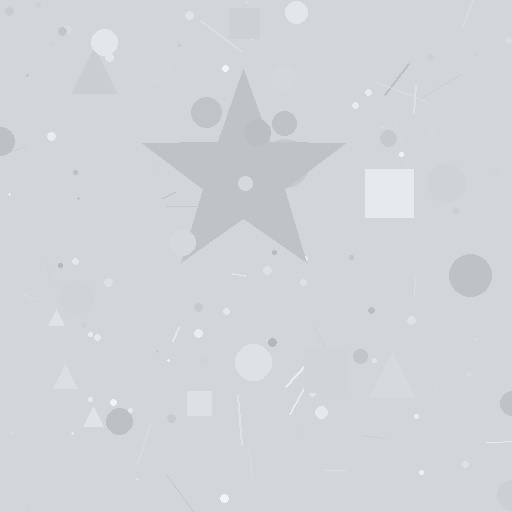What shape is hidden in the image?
A star is hidden in the image.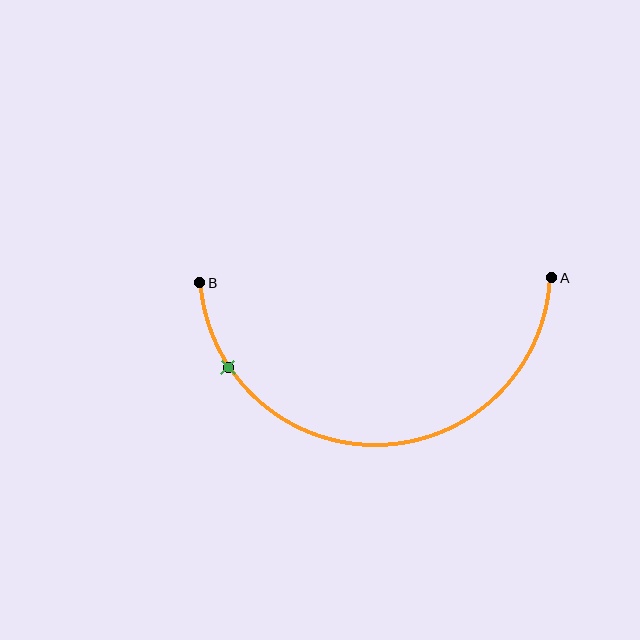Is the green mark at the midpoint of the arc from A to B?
No. The green mark lies on the arc but is closer to endpoint B. The arc midpoint would be at the point on the curve equidistant along the arc from both A and B.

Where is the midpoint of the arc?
The arc midpoint is the point on the curve farthest from the straight line joining A and B. It sits below that line.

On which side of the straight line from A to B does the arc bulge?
The arc bulges below the straight line connecting A and B.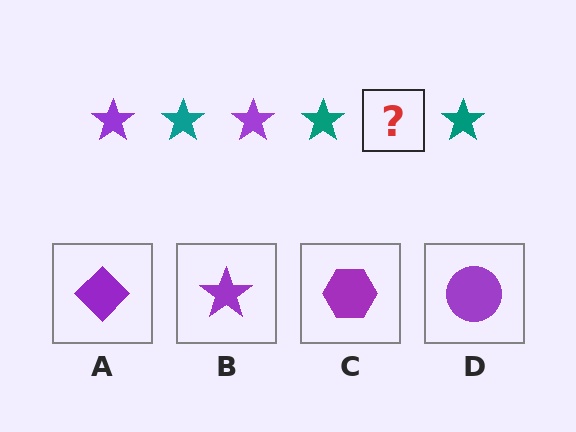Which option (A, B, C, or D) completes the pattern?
B.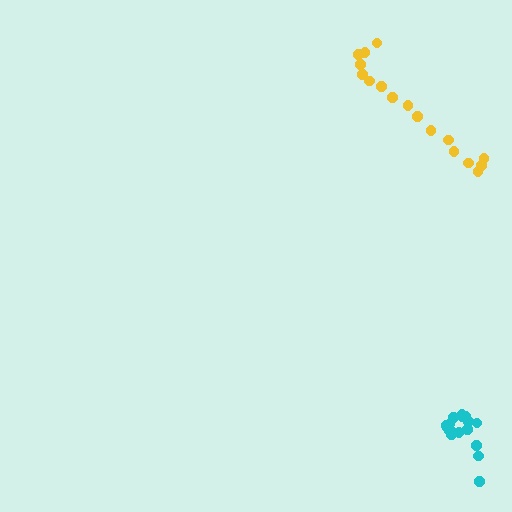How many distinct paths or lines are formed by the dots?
There are 2 distinct paths.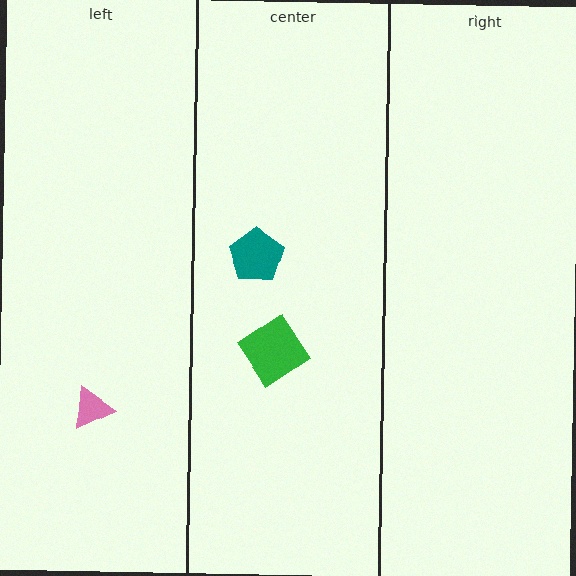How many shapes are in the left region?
1.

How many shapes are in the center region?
2.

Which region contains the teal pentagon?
The center region.